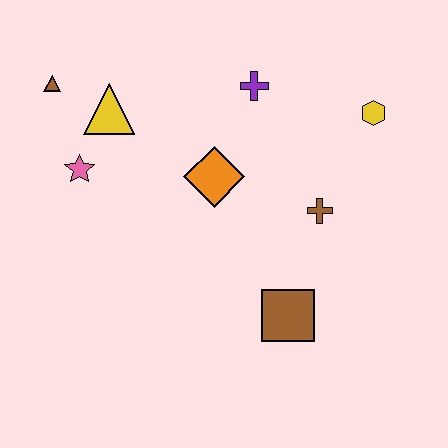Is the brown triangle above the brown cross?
Yes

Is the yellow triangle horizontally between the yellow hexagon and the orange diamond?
No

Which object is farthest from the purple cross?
The brown square is farthest from the purple cross.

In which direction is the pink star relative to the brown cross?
The pink star is to the left of the brown cross.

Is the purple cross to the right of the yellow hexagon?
No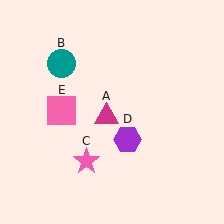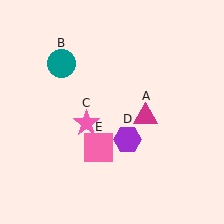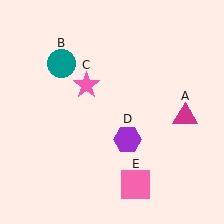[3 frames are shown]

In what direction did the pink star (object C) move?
The pink star (object C) moved up.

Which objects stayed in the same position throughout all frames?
Teal circle (object B) and purple hexagon (object D) remained stationary.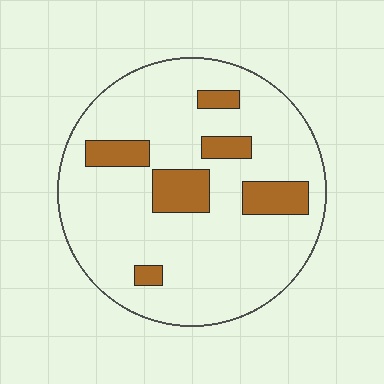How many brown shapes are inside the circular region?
6.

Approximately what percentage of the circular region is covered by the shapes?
Approximately 15%.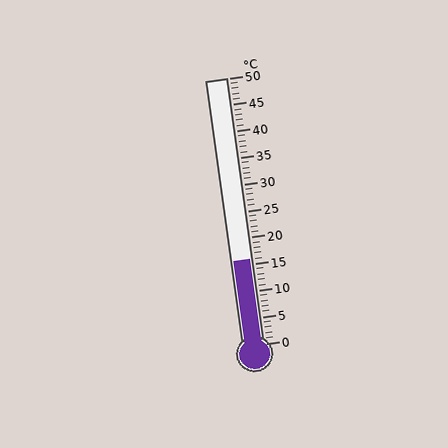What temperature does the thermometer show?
The thermometer shows approximately 16°C.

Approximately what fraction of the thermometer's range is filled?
The thermometer is filled to approximately 30% of its range.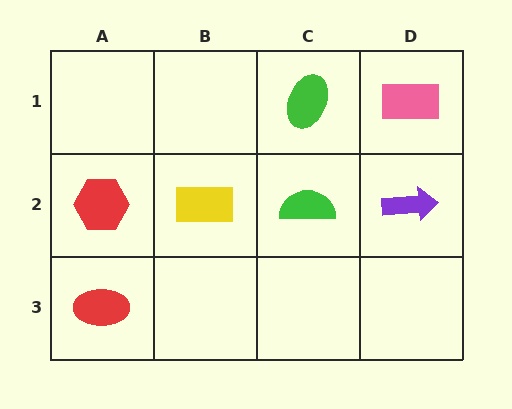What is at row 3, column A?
A red ellipse.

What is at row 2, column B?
A yellow rectangle.